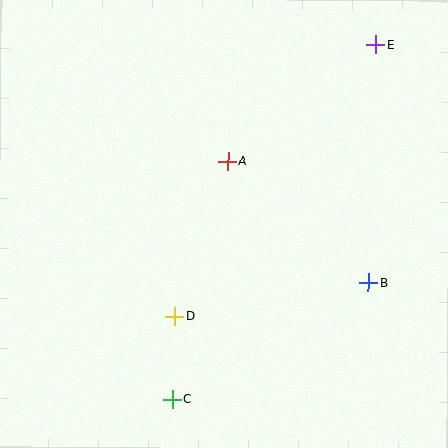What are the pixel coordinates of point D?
Point D is at (175, 316).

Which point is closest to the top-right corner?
Point E is closest to the top-right corner.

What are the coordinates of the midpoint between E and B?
The midpoint between E and B is at (372, 164).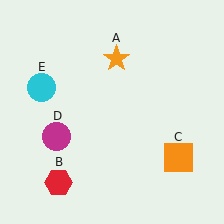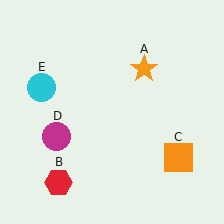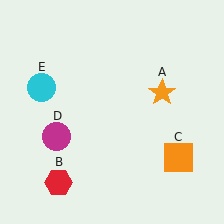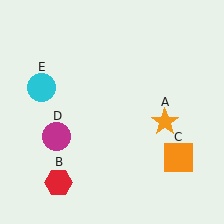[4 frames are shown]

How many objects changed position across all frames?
1 object changed position: orange star (object A).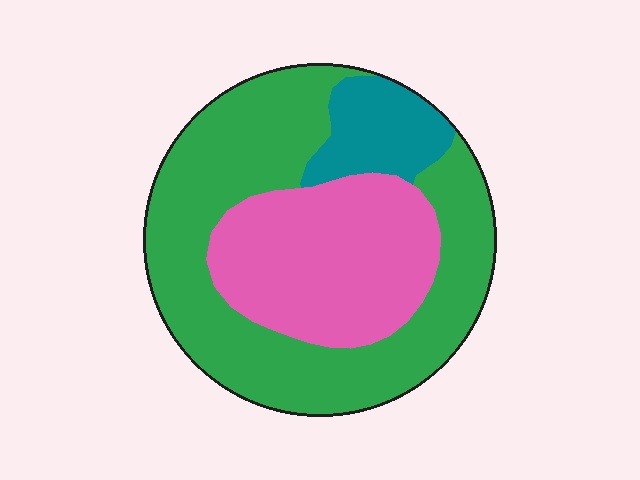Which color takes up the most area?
Green, at roughly 55%.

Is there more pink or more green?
Green.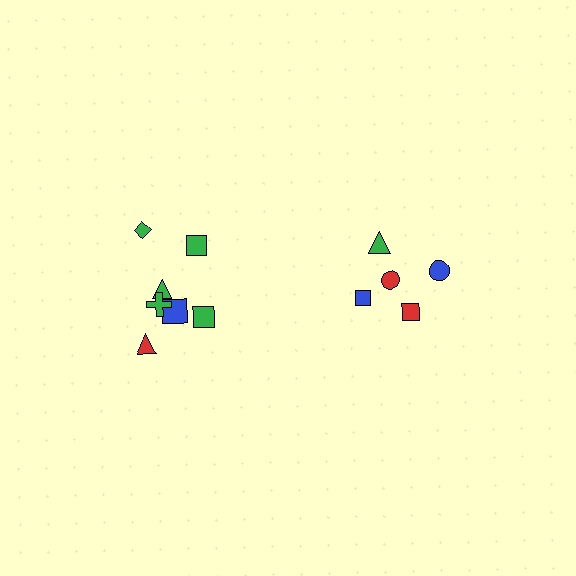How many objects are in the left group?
There are 7 objects.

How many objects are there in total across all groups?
There are 12 objects.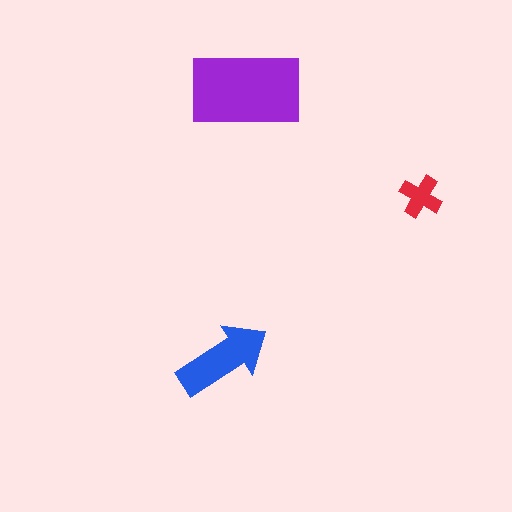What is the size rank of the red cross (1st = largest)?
3rd.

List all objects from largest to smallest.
The purple rectangle, the blue arrow, the red cross.